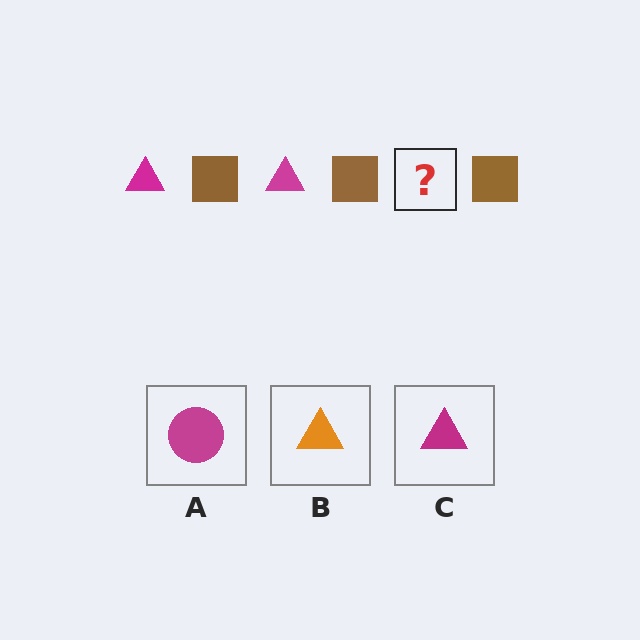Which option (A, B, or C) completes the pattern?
C.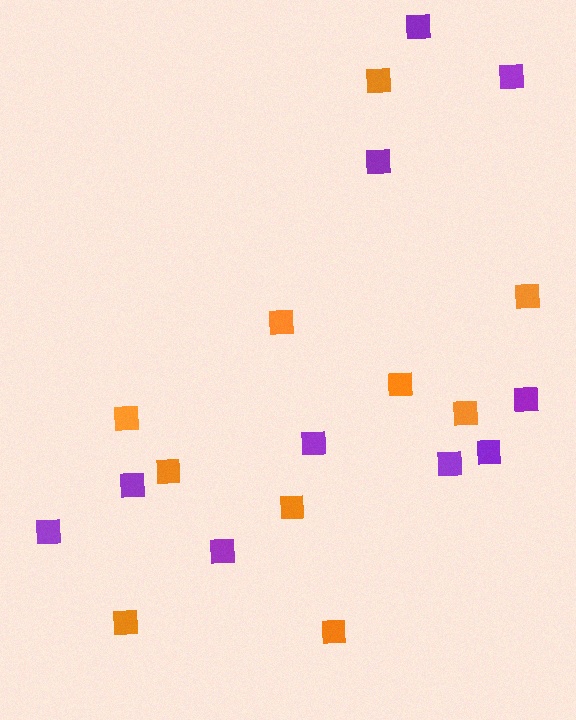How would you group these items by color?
There are 2 groups: one group of orange squares (10) and one group of purple squares (10).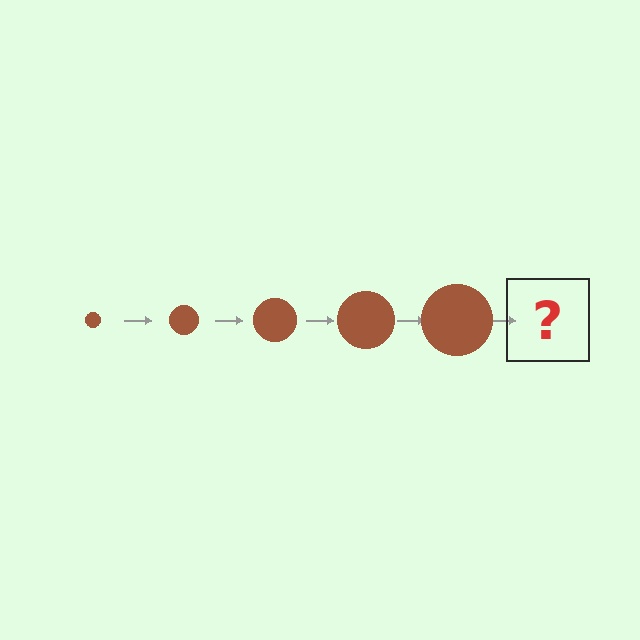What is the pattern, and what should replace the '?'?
The pattern is that the circle gets progressively larger each step. The '?' should be a brown circle, larger than the previous one.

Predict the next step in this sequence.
The next step is a brown circle, larger than the previous one.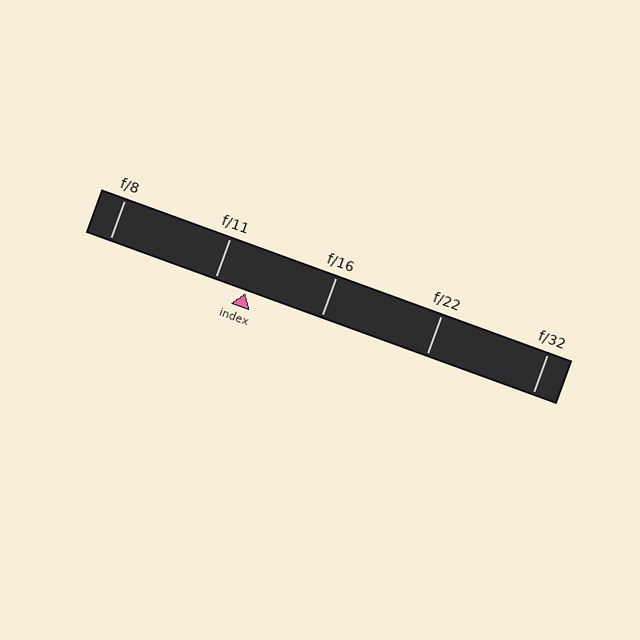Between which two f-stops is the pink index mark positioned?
The index mark is between f/11 and f/16.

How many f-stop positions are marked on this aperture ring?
There are 5 f-stop positions marked.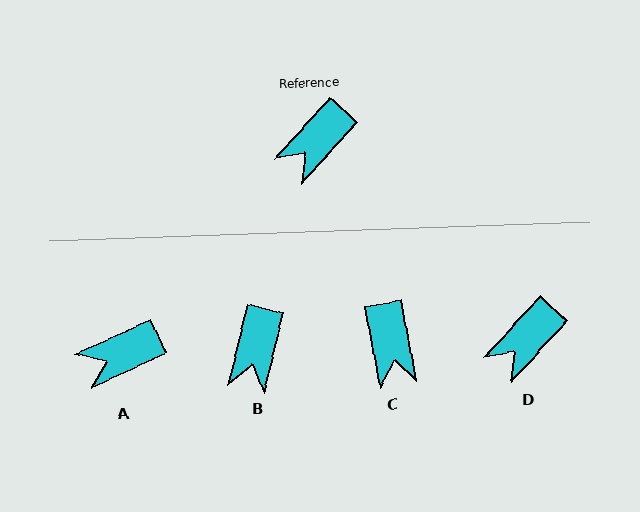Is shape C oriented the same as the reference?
No, it is off by about 53 degrees.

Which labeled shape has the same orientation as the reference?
D.